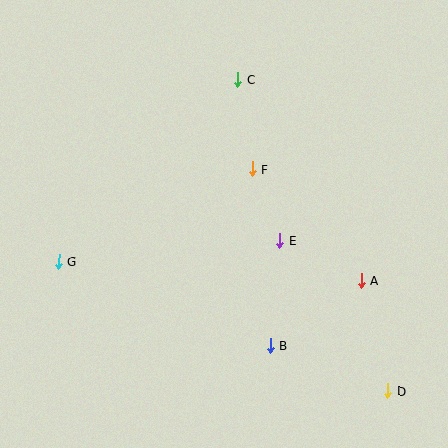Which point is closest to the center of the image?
Point E at (280, 241) is closest to the center.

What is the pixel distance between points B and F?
The distance between B and F is 177 pixels.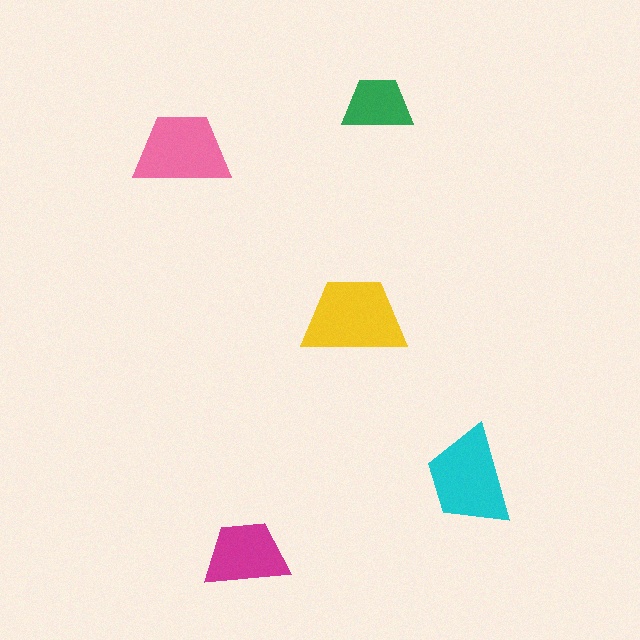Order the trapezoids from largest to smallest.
the yellow one, the cyan one, the pink one, the magenta one, the green one.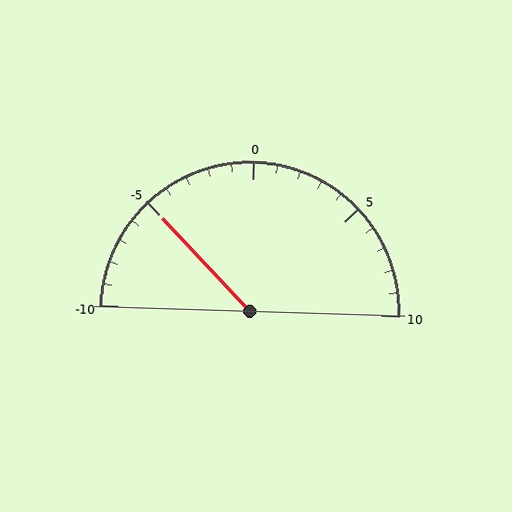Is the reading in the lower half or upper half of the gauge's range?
The reading is in the lower half of the range (-10 to 10).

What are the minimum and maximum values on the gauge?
The gauge ranges from -10 to 10.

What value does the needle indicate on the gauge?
The needle indicates approximately -5.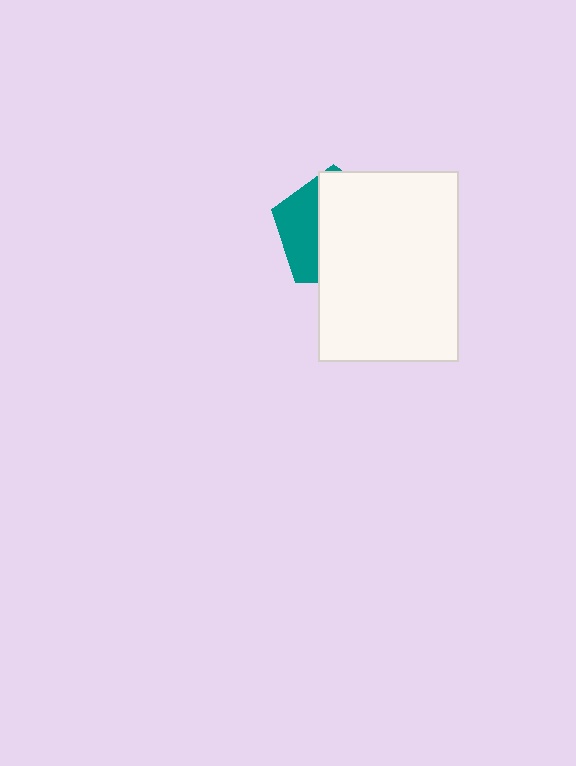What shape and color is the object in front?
The object in front is a white rectangle.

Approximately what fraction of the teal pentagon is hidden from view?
Roughly 67% of the teal pentagon is hidden behind the white rectangle.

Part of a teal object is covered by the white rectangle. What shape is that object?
It is a pentagon.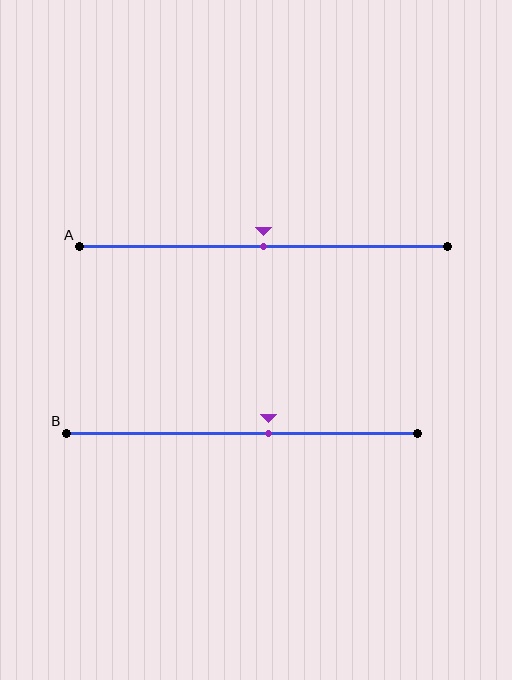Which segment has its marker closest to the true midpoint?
Segment A has its marker closest to the true midpoint.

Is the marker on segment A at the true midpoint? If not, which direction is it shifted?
Yes, the marker on segment A is at the true midpoint.